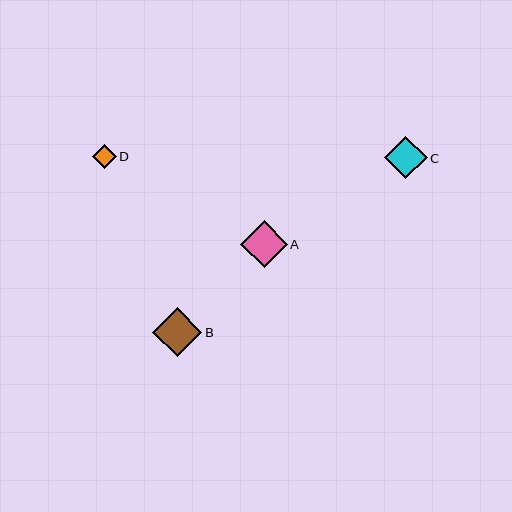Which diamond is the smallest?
Diamond D is the smallest with a size of approximately 24 pixels.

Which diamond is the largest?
Diamond B is the largest with a size of approximately 49 pixels.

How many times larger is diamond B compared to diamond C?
Diamond B is approximately 1.1 times the size of diamond C.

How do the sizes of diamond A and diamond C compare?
Diamond A and diamond C are approximately the same size.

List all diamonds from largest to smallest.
From largest to smallest: B, A, C, D.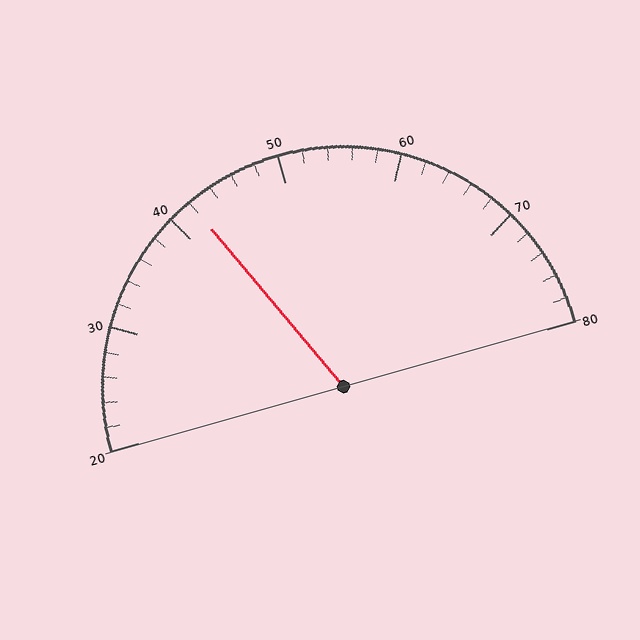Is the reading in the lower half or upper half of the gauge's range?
The reading is in the lower half of the range (20 to 80).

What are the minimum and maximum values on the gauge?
The gauge ranges from 20 to 80.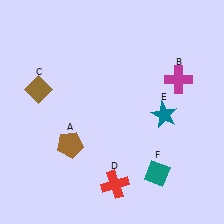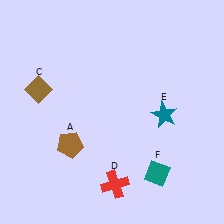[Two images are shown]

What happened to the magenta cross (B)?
The magenta cross (B) was removed in Image 2. It was in the top-right area of Image 1.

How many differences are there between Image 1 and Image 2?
There is 1 difference between the two images.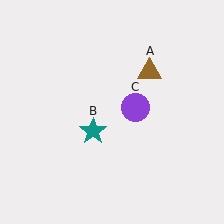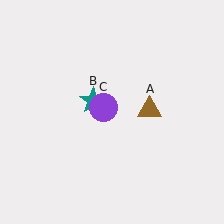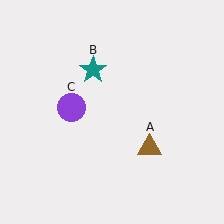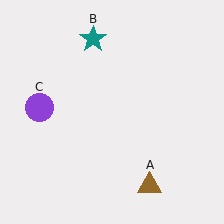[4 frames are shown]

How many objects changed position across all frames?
3 objects changed position: brown triangle (object A), teal star (object B), purple circle (object C).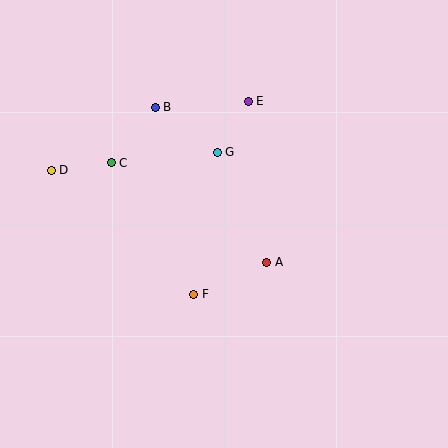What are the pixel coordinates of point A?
Point A is at (267, 262).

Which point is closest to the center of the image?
Point A at (267, 262) is closest to the center.